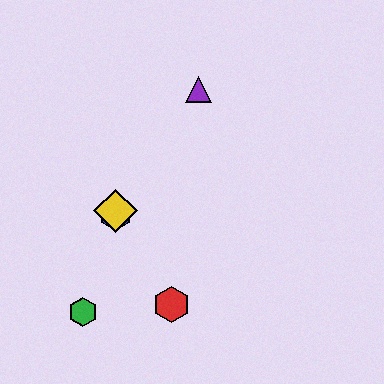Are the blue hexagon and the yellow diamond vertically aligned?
Yes, both are at x≈115.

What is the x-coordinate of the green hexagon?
The green hexagon is at x≈83.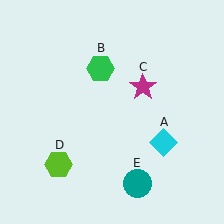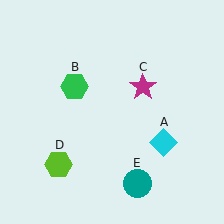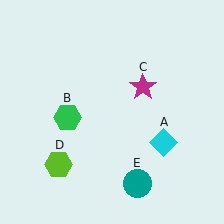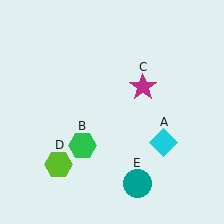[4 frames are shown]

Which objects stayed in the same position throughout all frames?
Cyan diamond (object A) and magenta star (object C) and lime hexagon (object D) and teal circle (object E) remained stationary.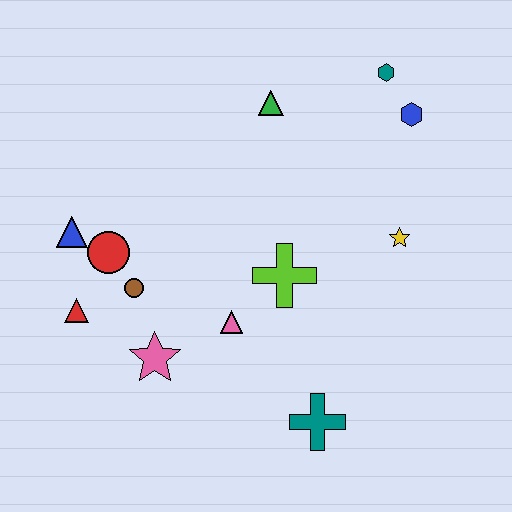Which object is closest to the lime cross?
The pink triangle is closest to the lime cross.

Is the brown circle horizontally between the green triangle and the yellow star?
No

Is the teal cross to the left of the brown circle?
No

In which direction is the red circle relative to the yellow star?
The red circle is to the left of the yellow star.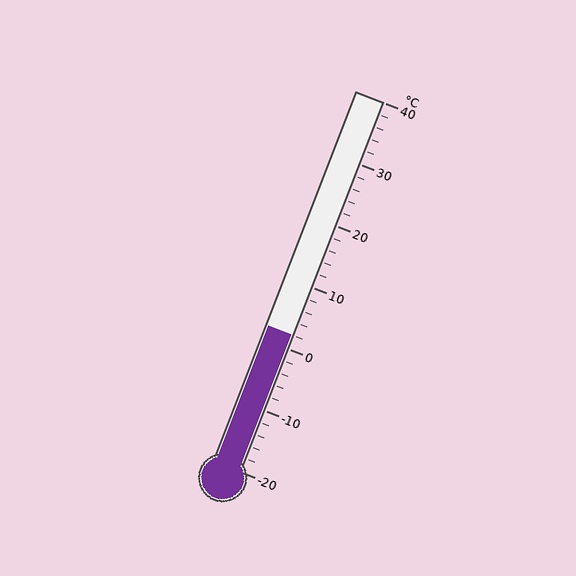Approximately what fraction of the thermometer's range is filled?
The thermometer is filled to approximately 35% of its range.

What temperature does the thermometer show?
The thermometer shows approximately 2°C.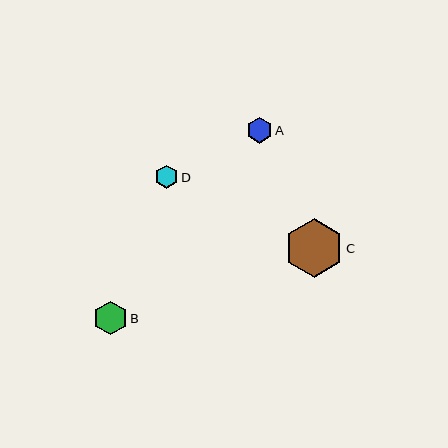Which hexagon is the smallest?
Hexagon D is the smallest with a size of approximately 23 pixels.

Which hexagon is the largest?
Hexagon C is the largest with a size of approximately 59 pixels.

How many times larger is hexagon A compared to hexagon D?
Hexagon A is approximately 1.1 times the size of hexagon D.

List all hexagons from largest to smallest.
From largest to smallest: C, B, A, D.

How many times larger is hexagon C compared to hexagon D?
Hexagon C is approximately 2.5 times the size of hexagon D.